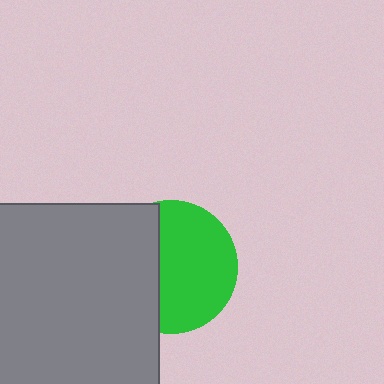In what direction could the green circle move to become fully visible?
The green circle could move right. That would shift it out from behind the gray square entirely.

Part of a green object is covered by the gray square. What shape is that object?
It is a circle.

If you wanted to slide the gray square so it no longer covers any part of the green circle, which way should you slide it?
Slide it left — that is the most direct way to separate the two shapes.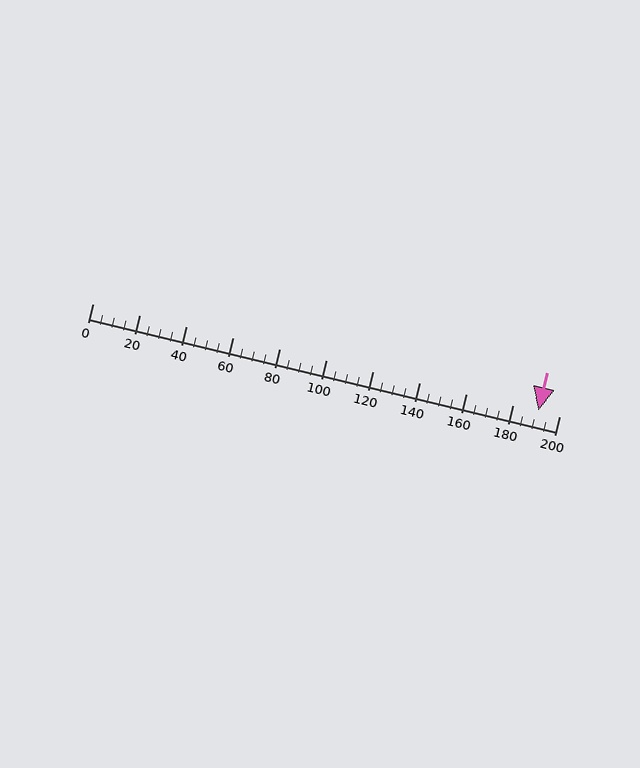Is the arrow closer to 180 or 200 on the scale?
The arrow is closer to 200.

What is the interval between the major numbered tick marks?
The major tick marks are spaced 20 units apart.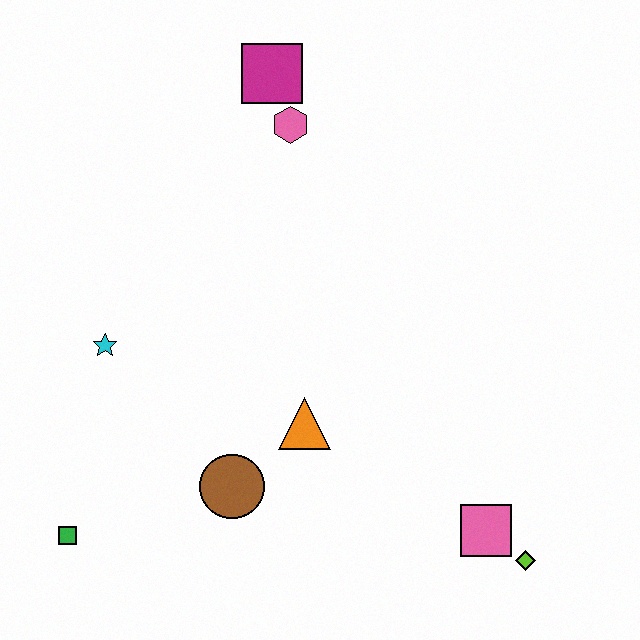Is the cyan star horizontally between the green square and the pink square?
Yes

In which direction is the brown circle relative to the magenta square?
The brown circle is below the magenta square.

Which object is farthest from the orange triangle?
The magenta square is farthest from the orange triangle.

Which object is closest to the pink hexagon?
The magenta square is closest to the pink hexagon.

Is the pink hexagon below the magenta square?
Yes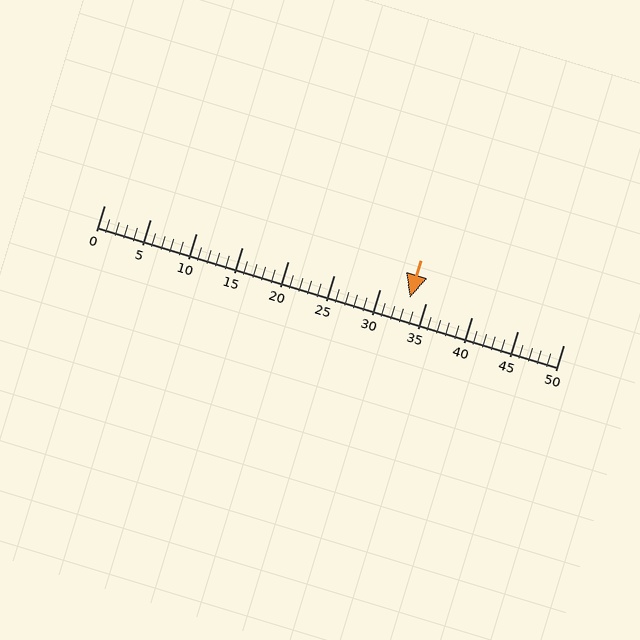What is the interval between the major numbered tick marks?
The major tick marks are spaced 5 units apart.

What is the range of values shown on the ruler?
The ruler shows values from 0 to 50.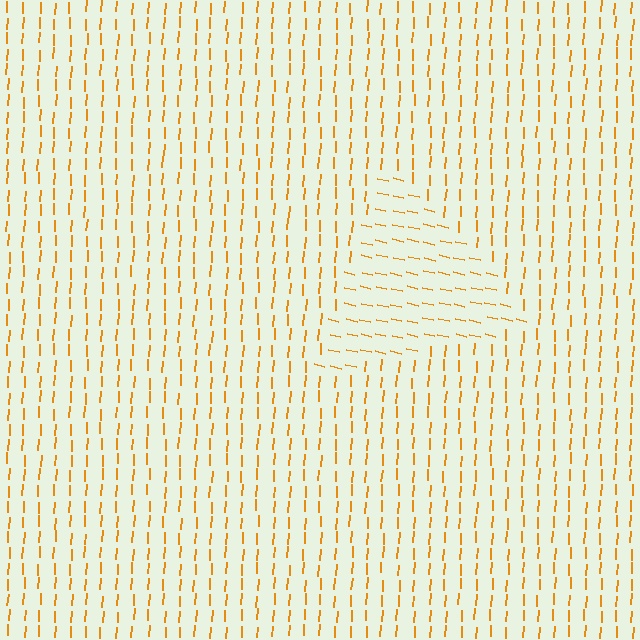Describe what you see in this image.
The image is filled with small orange line segments. A triangle region in the image has lines oriented differently from the surrounding lines, creating a visible texture boundary.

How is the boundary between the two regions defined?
The boundary is defined purely by a change in line orientation (approximately 80 degrees difference). All lines are the same color and thickness.